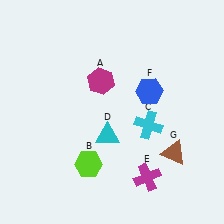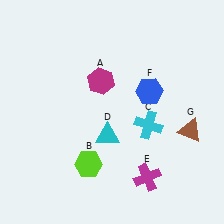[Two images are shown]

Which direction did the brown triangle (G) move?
The brown triangle (G) moved up.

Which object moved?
The brown triangle (G) moved up.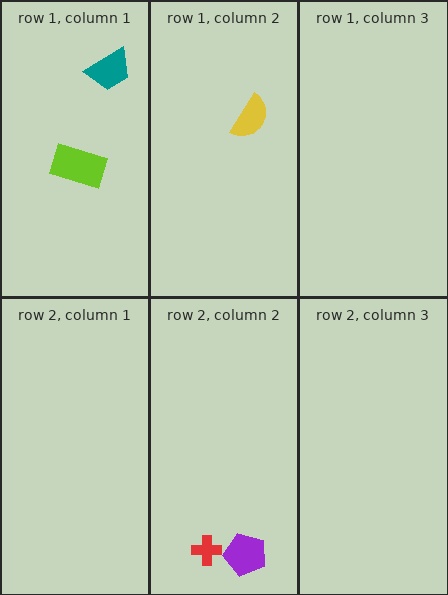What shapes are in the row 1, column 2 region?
The yellow semicircle.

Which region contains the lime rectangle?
The row 1, column 1 region.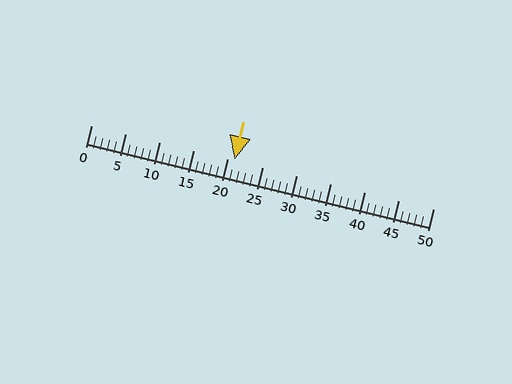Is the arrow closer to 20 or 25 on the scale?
The arrow is closer to 20.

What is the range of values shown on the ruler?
The ruler shows values from 0 to 50.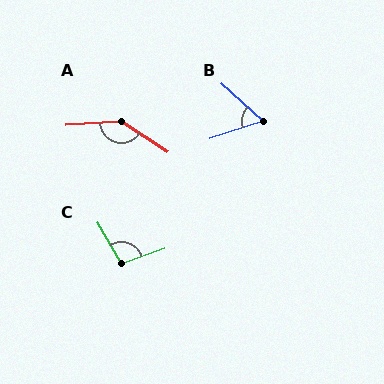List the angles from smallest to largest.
B (60°), C (100°), A (143°).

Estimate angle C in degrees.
Approximately 100 degrees.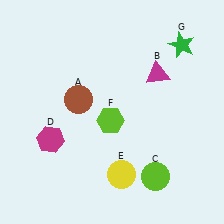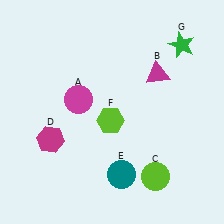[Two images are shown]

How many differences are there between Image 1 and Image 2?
There are 2 differences between the two images.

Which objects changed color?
A changed from brown to magenta. E changed from yellow to teal.